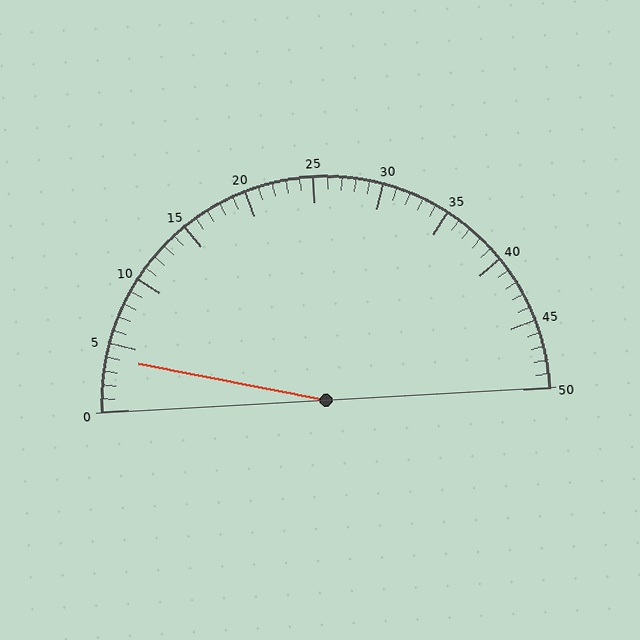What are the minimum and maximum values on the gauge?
The gauge ranges from 0 to 50.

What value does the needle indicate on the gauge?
The needle indicates approximately 4.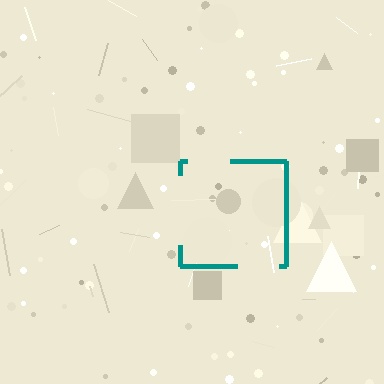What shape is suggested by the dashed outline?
The dashed outline suggests a square.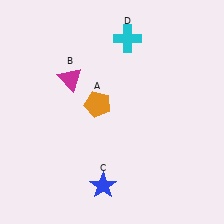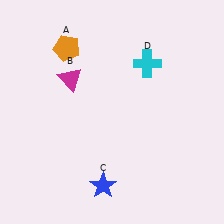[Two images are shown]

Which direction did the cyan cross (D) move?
The cyan cross (D) moved down.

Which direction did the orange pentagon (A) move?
The orange pentagon (A) moved up.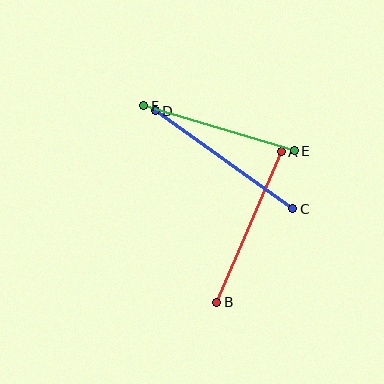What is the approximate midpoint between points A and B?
The midpoint is at approximately (249, 227) pixels.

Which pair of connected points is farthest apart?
Points C and D are farthest apart.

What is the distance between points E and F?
The distance is approximately 157 pixels.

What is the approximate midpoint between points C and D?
The midpoint is at approximately (224, 160) pixels.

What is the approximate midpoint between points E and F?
The midpoint is at approximately (219, 128) pixels.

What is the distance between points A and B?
The distance is approximately 164 pixels.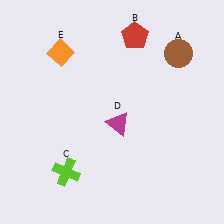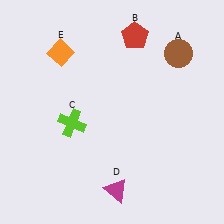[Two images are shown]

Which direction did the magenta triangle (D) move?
The magenta triangle (D) moved down.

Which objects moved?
The objects that moved are: the lime cross (C), the magenta triangle (D).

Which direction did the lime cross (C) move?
The lime cross (C) moved up.